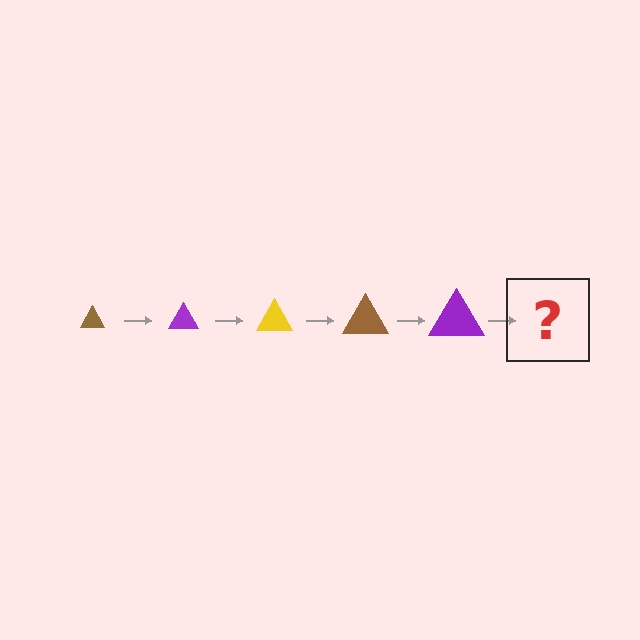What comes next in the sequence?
The next element should be a yellow triangle, larger than the previous one.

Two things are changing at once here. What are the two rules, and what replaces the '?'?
The two rules are that the triangle grows larger each step and the color cycles through brown, purple, and yellow. The '?' should be a yellow triangle, larger than the previous one.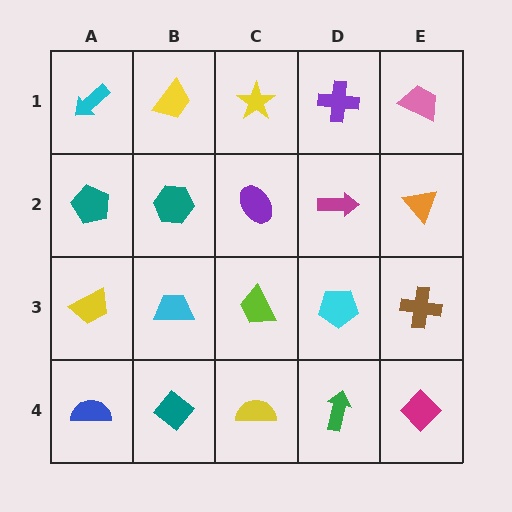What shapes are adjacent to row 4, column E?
A brown cross (row 3, column E), a green arrow (row 4, column D).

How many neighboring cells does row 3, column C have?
4.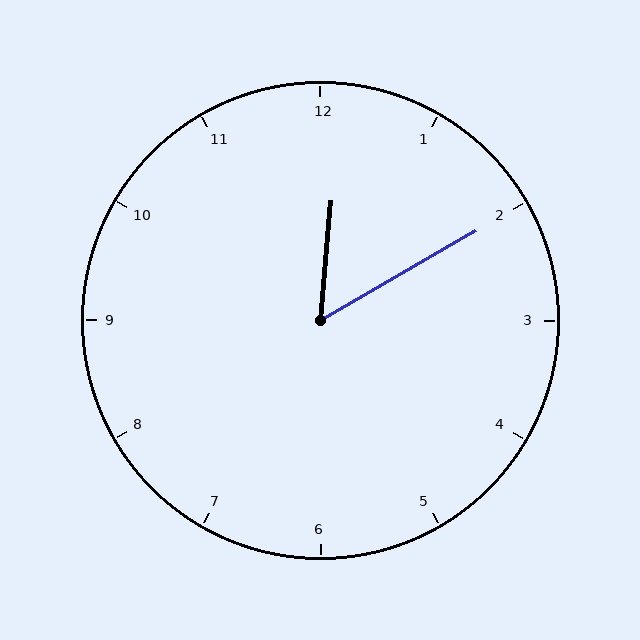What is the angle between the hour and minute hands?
Approximately 55 degrees.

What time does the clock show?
12:10.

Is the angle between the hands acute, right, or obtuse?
It is acute.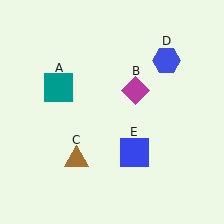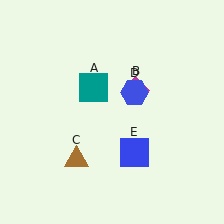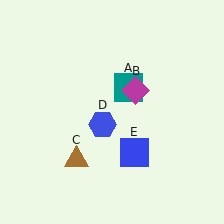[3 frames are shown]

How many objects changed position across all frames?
2 objects changed position: teal square (object A), blue hexagon (object D).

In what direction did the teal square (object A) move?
The teal square (object A) moved right.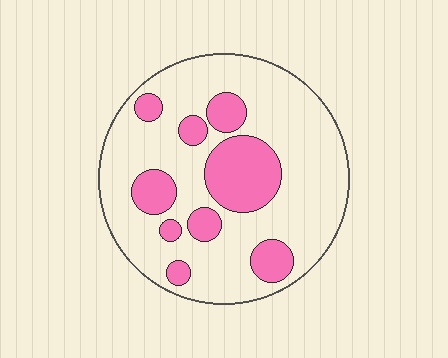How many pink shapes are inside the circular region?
9.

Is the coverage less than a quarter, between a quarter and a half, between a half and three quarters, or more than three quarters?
Between a quarter and a half.